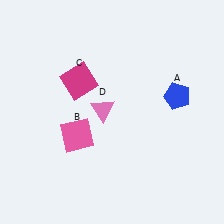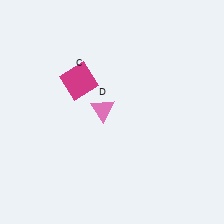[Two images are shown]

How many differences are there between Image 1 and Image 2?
There are 2 differences between the two images.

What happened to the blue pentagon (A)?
The blue pentagon (A) was removed in Image 2. It was in the top-right area of Image 1.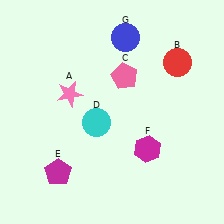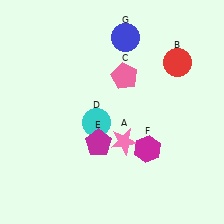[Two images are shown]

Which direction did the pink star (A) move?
The pink star (A) moved right.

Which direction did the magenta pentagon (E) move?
The magenta pentagon (E) moved right.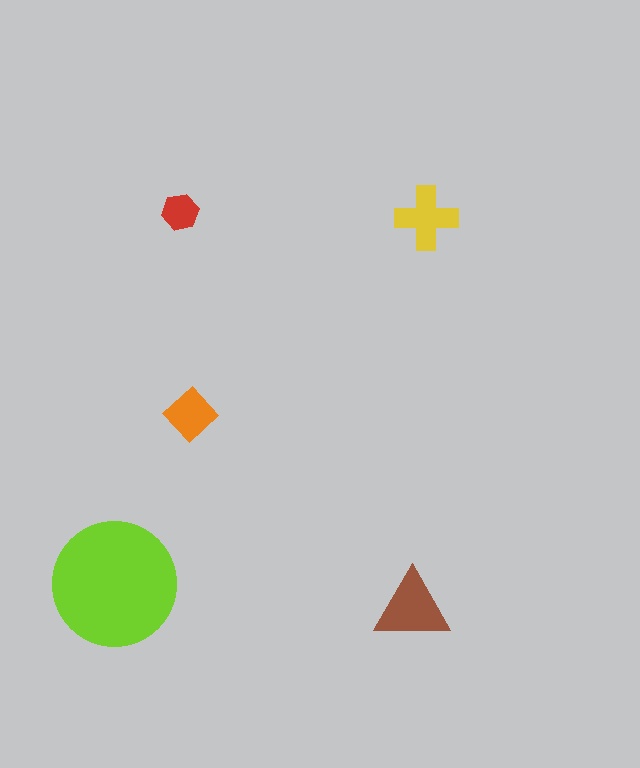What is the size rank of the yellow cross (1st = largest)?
3rd.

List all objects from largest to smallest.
The lime circle, the brown triangle, the yellow cross, the orange diamond, the red hexagon.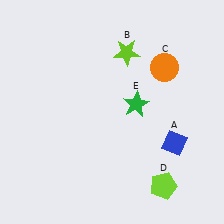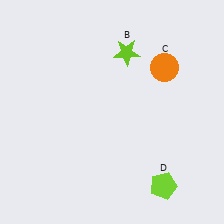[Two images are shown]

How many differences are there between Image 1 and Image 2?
There are 2 differences between the two images.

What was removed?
The green star (E), the blue diamond (A) were removed in Image 2.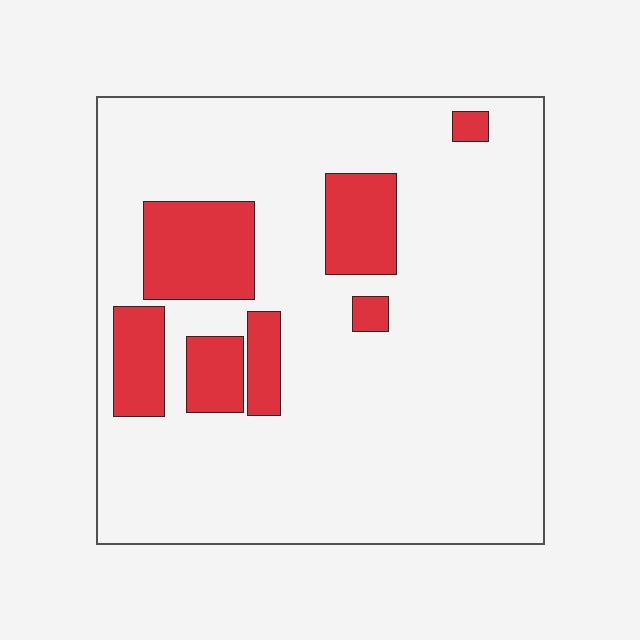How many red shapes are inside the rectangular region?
7.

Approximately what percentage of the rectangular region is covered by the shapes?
Approximately 15%.